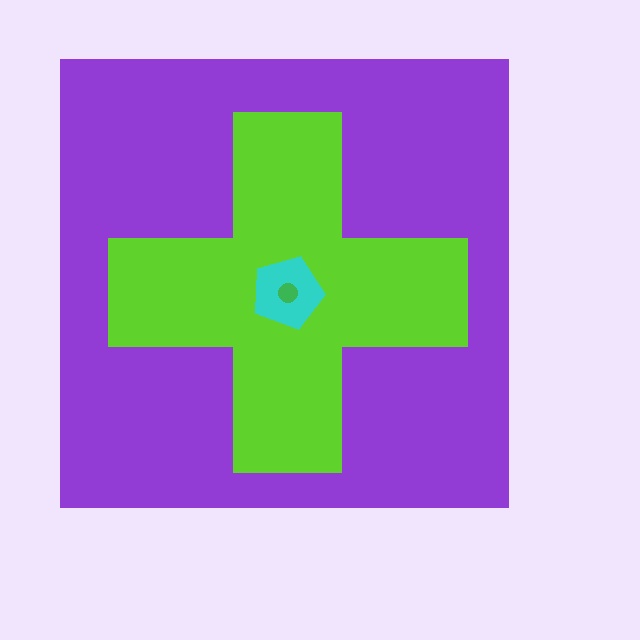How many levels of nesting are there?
4.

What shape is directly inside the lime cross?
The cyan pentagon.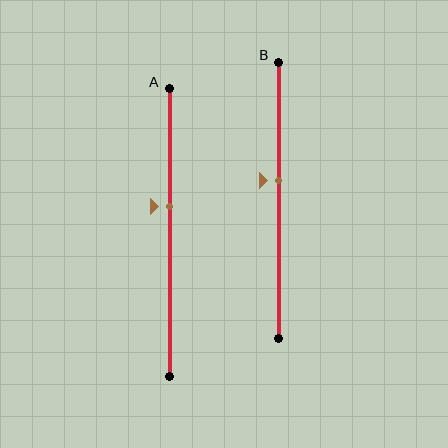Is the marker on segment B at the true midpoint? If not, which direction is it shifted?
No, the marker on segment B is shifted upward by about 7% of the segment length.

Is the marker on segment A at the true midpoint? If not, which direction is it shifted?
No, the marker on segment A is shifted upward by about 9% of the segment length.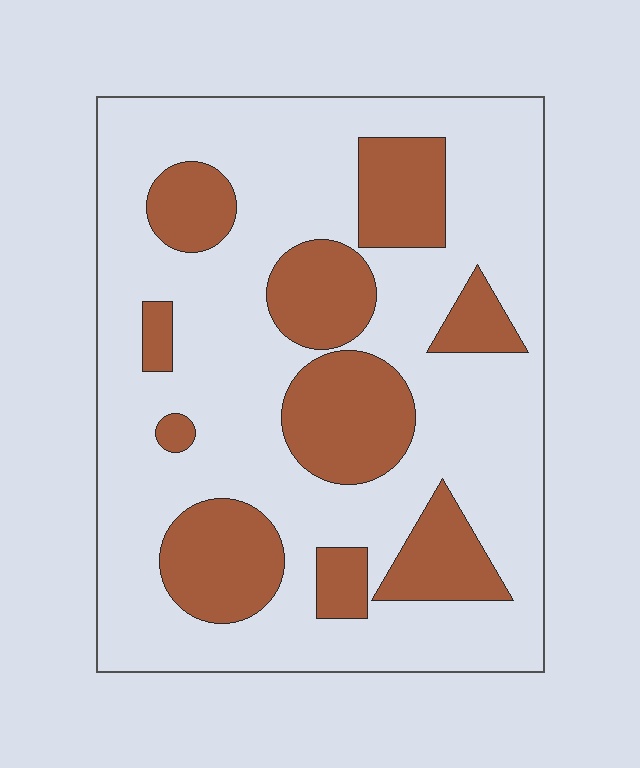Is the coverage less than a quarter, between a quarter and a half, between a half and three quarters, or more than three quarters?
Between a quarter and a half.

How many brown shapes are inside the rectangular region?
10.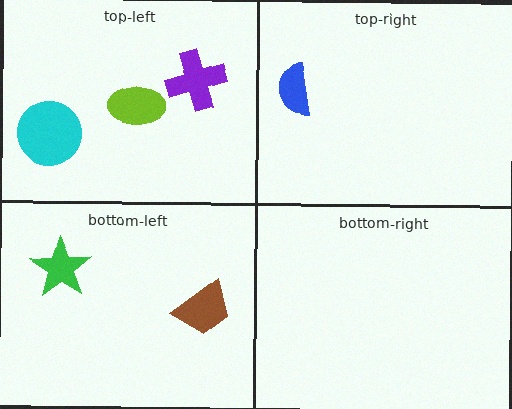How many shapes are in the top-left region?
3.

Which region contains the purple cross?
The top-left region.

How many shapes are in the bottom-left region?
2.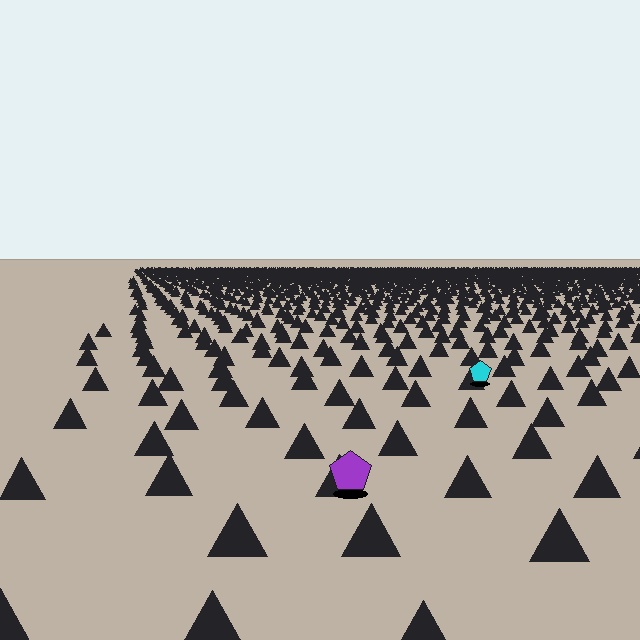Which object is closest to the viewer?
The purple pentagon is closest. The texture marks near it are larger and more spread out.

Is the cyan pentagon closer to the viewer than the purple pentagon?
No. The purple pentagon is closer — you can tell from the texture gradient: the ground texture is coarser near it.